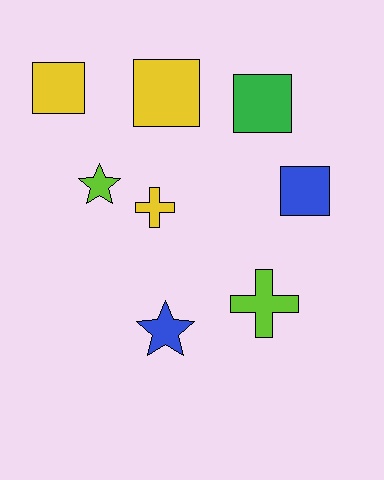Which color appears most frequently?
Yellow, with 3 objects.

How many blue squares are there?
There is 1 blue square.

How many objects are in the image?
There are 8 objects.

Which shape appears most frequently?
Square, with 4 objects.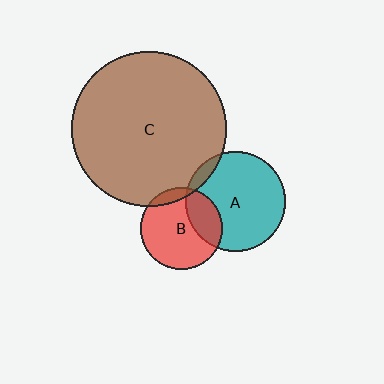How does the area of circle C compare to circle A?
Approximately 2.4 times.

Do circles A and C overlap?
Yes.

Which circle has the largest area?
Circle C (brown).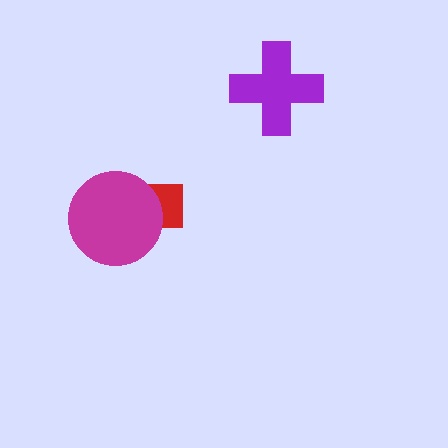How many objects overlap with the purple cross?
0 objects overlap with the purple cross.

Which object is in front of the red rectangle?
The magenta circle is in front of the red rectangle.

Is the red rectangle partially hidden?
Yes, it is partially covered by another shape.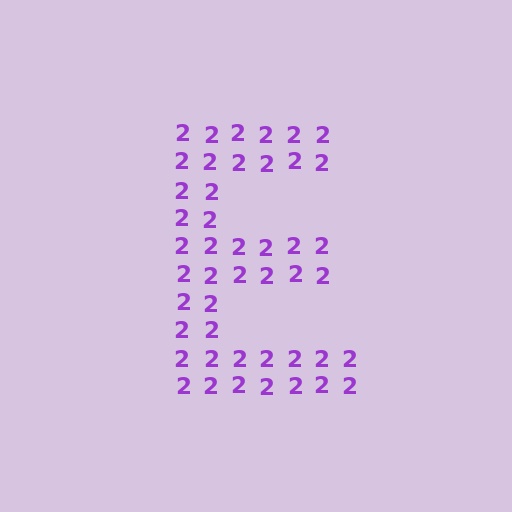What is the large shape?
The large shape is the letter E.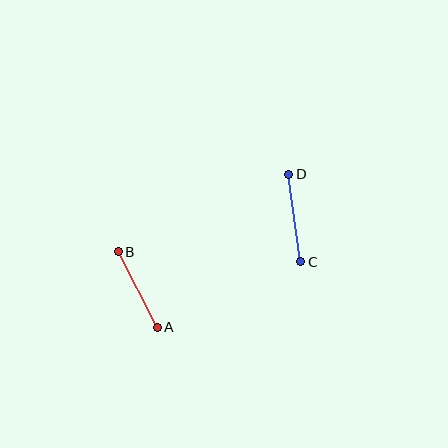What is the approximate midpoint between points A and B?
The midpoint is at approximately (138, 290) pixels.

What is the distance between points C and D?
The distance is approximately 88 pixels.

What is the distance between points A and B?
The distance is approximately 85 pixels.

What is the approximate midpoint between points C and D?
The midpoint is at approximately (295, 218) pixels.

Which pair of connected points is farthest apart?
Points C and D are farthest apart.